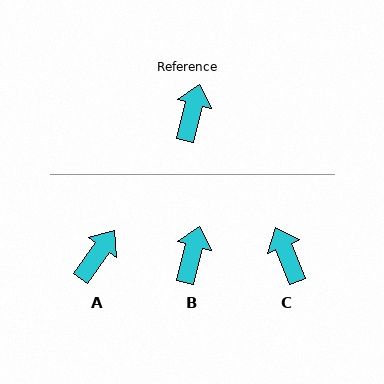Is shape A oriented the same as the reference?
No, it is off by about 21 degrees.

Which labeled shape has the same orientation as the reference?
B.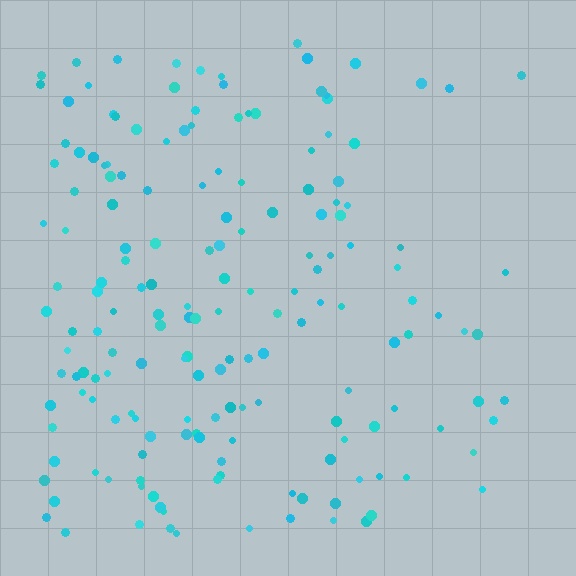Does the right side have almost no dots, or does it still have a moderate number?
Still a moderate number, just noticeably fewer than the left.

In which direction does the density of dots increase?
From right to left, with the left side densest.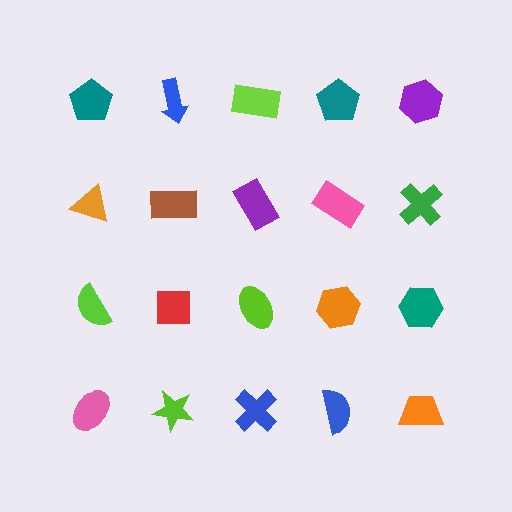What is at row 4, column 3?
A blue cross.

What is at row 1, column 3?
A lime rectangle.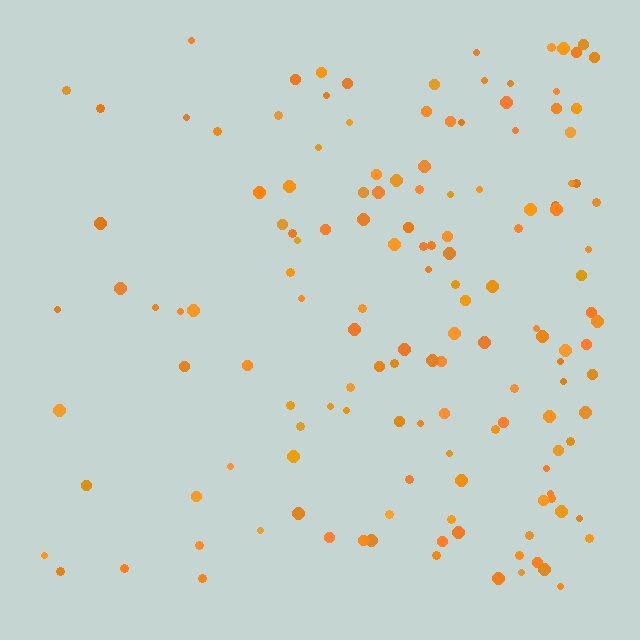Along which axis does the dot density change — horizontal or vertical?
Horizontal.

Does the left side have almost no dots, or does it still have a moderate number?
Still a moderate number, just noticeably fewer than the right.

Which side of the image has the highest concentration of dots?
The right.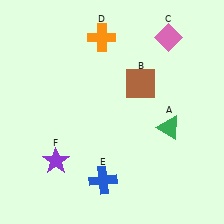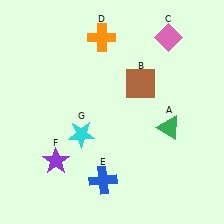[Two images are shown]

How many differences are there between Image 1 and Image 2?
There is 1 difference between the two images.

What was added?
A cyan star (G) was added in Image 2.